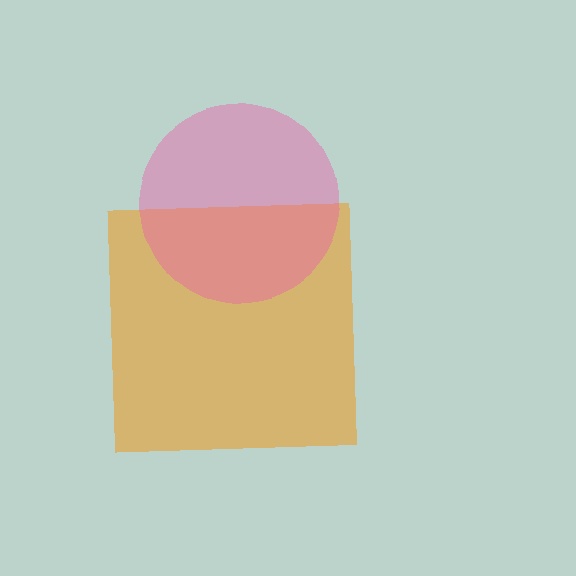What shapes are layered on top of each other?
The layered shapes are: an orange square, a pink circle.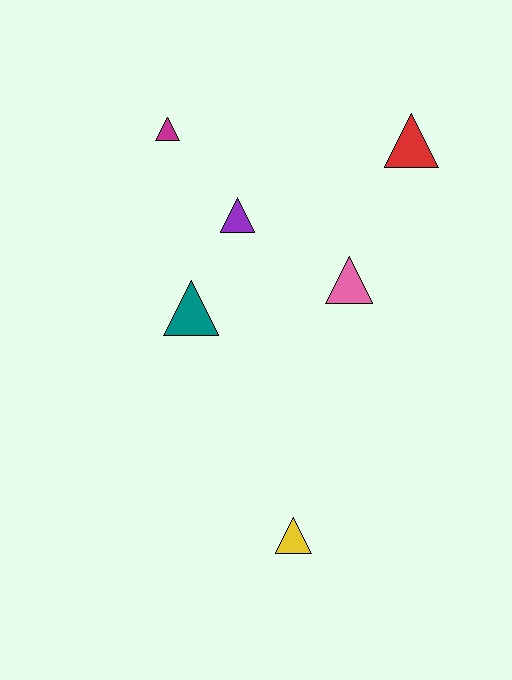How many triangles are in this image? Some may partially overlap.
There are 6 triangles.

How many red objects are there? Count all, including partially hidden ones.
There is 1 red object.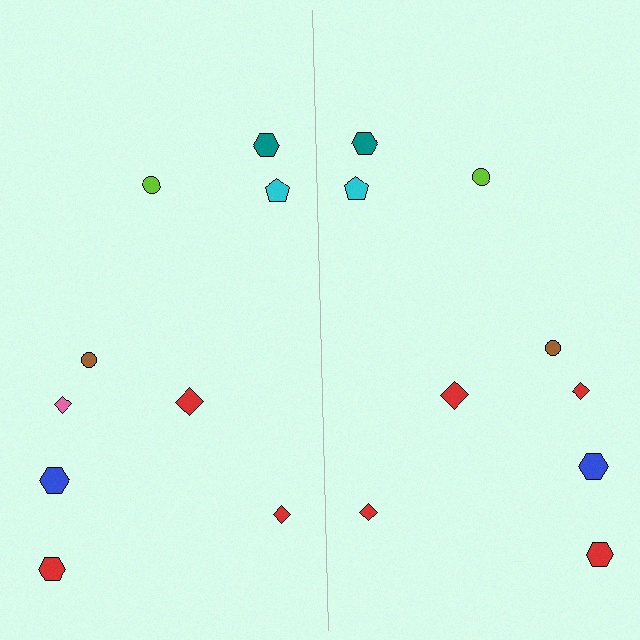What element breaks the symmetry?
The red diamond on the right side breaks the symmetry — its mirror counterpart is pink.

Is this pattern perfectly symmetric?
No, the pattern is not perfectly symmetric. The red diamond on the right side breaks the symmetry — its mirror counterpart is pink.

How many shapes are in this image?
There are 18 shapes in this image.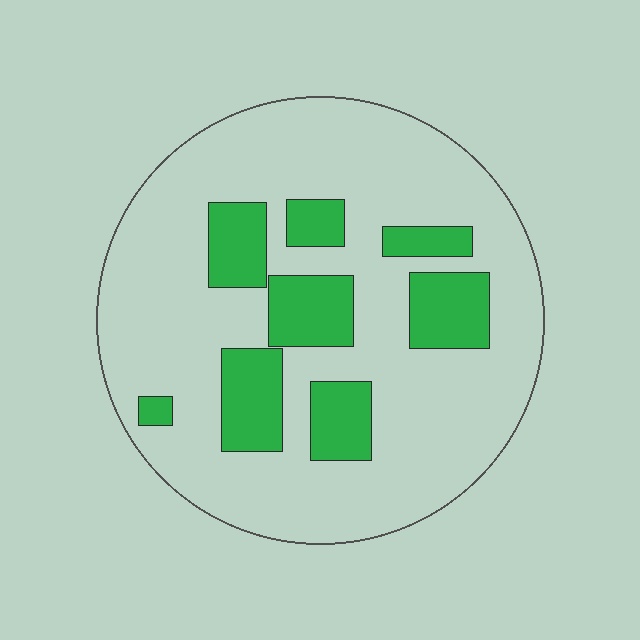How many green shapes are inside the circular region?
8.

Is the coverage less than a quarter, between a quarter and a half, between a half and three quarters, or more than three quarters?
Less than a quarter.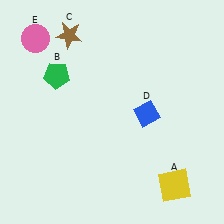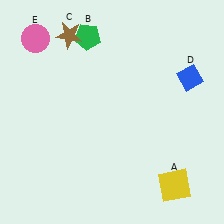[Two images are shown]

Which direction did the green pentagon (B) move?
The green pentagon (B) moved up.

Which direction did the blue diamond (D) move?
The blue diamond (D) moved right.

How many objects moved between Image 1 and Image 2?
2 objects moved between the two images.